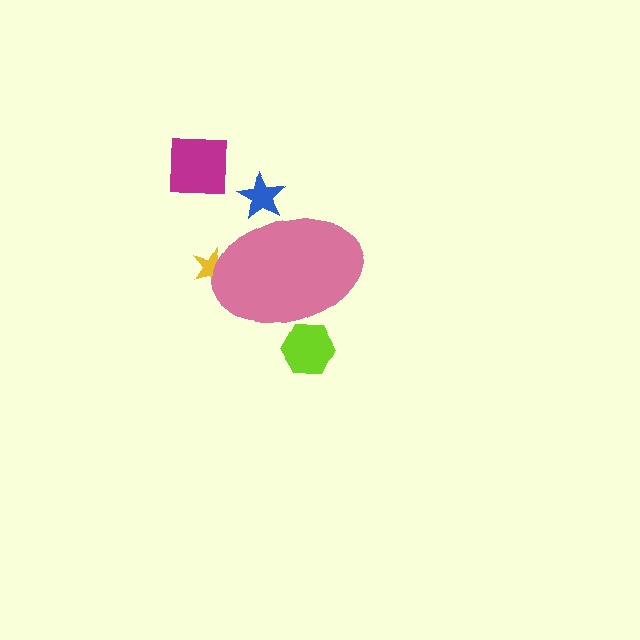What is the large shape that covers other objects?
A pink ellipse.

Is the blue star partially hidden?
Yes, the blue star is partially hidden behind the pink ellipse.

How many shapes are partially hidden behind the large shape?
3 shapes are partially hidden.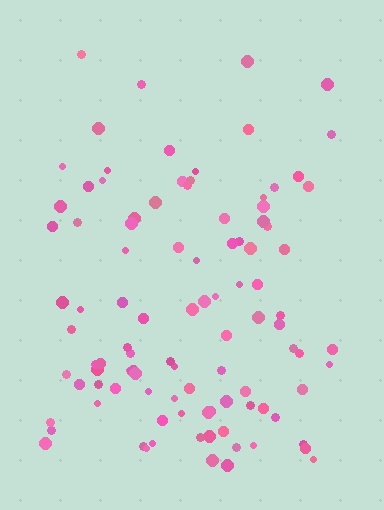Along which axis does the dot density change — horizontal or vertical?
Vertical.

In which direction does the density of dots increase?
From top to bottom, with the bottom side densest.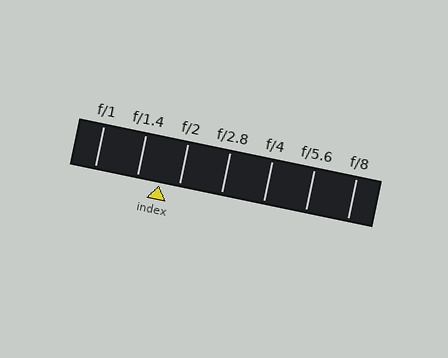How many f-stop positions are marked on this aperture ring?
There are 7 f-stop positions marked.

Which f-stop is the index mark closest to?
The index mark is closest to f/2.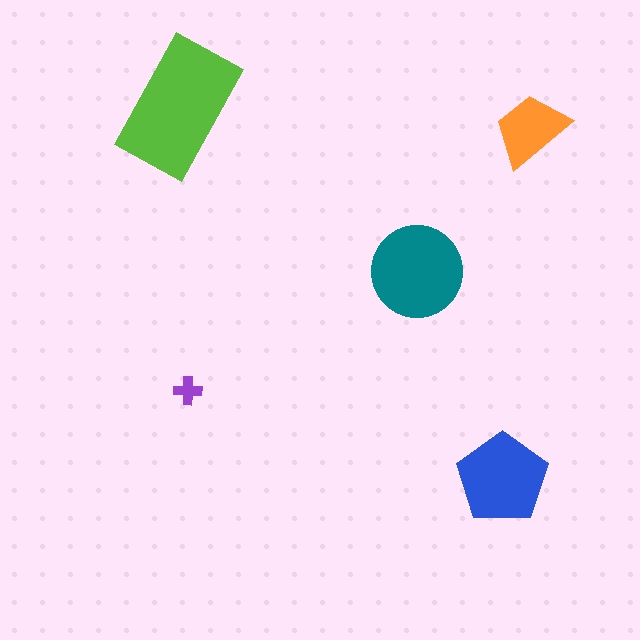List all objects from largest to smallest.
The lime rectangle, the teal circle, the blue pentagon, the orange trapezoid, the purple cross.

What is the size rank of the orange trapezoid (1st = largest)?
4th.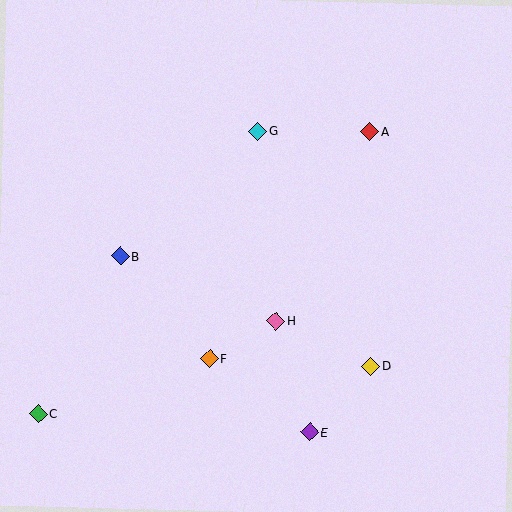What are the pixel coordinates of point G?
Point G is at (258, 131).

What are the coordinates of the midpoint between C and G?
The midpoint between C and G is at (148, 273).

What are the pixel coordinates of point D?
Point D is at (371, 366).